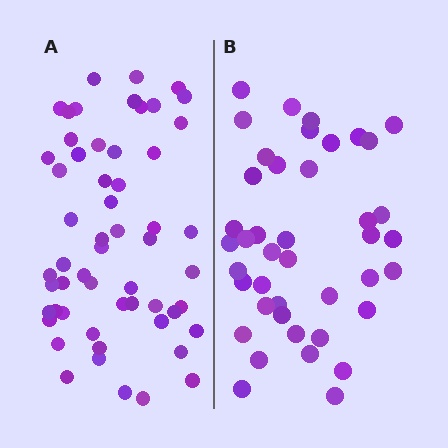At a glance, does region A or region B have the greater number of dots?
Region A (the left region) has more dots.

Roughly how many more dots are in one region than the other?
Region A has approximately 15 more dots than region B.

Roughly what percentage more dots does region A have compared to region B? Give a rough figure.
About 35% more.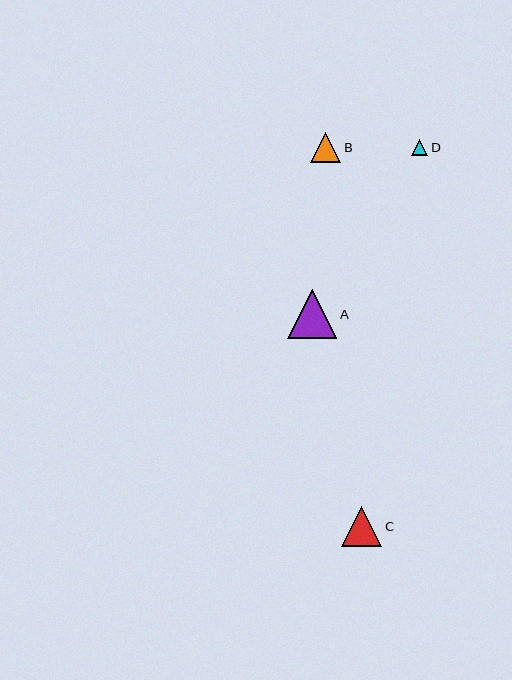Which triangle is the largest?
Triangle A is the largest with a size of approximately 49 pixels.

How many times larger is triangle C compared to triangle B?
Triangle C is approximately 1.3 times the size of triangle B.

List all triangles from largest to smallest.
From largest to smallest: A, C, B, D.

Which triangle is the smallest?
Triangle D is the smallest with a size of approximately 16 pixels.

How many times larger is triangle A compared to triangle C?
Triangle A is approximately 1.2 times the size of triangle C.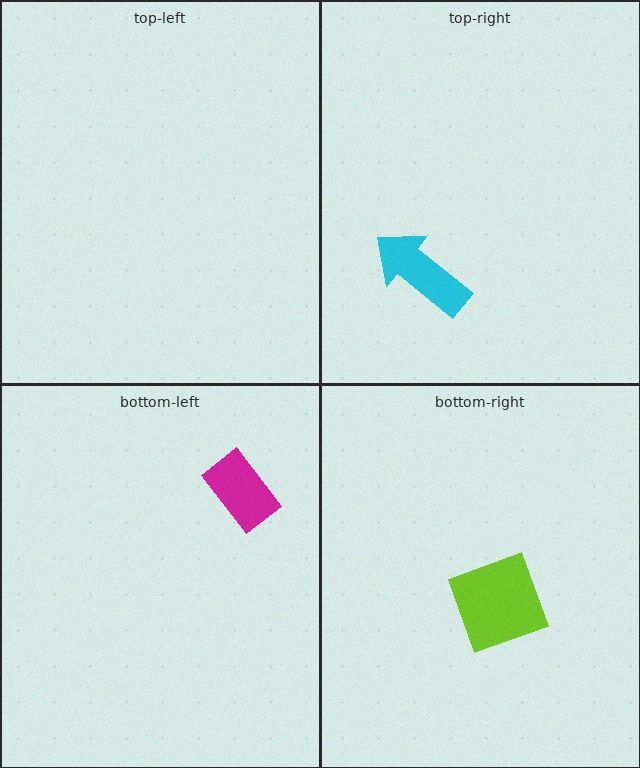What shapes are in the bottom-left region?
The magenta rectangle.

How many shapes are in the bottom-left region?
1.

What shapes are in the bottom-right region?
The lime diamond.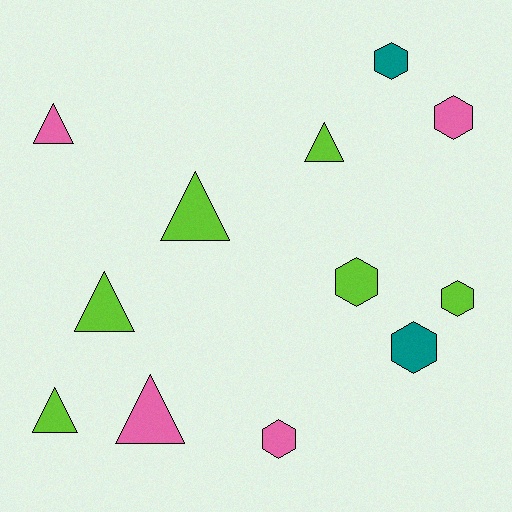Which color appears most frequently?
Lime, with 6 objects.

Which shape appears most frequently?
Hexagon, with 6 objects.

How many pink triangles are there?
There are 2 pink triangles.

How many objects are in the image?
There are 12 objects.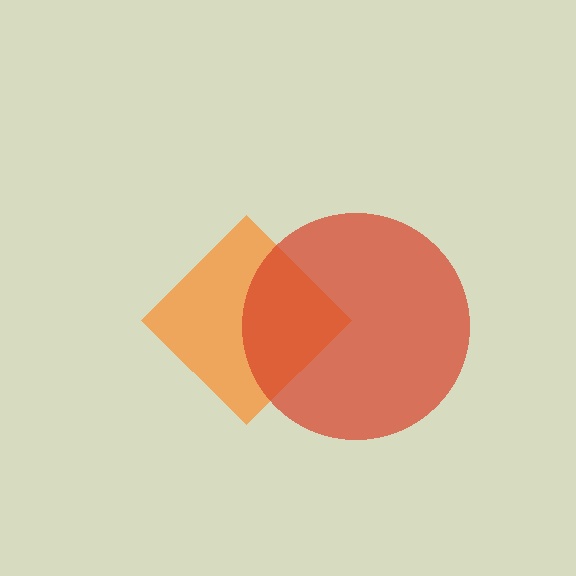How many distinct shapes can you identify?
There are 2 distinct shapes: an orange diamond, a red circle.